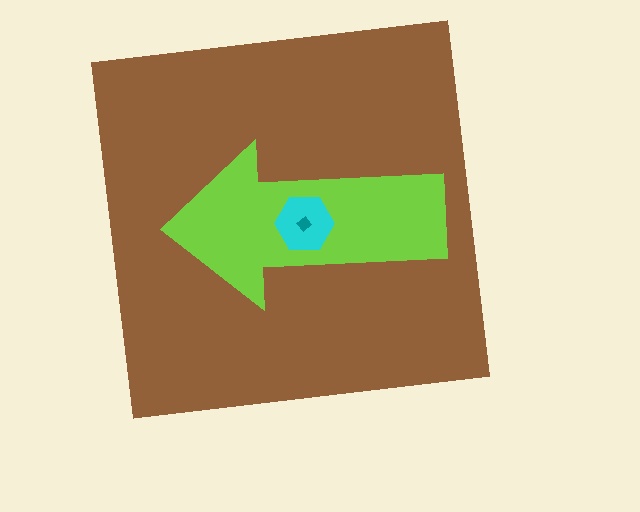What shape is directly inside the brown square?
The lime arrow.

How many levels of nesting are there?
4.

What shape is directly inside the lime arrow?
The cyan hexagon.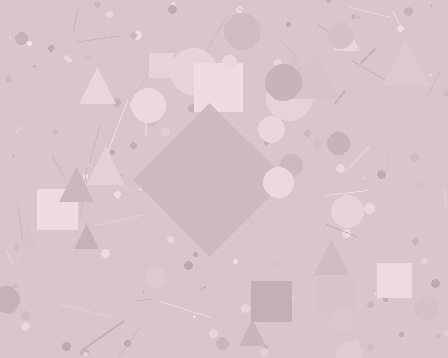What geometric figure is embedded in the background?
A diamond is embedded in the background.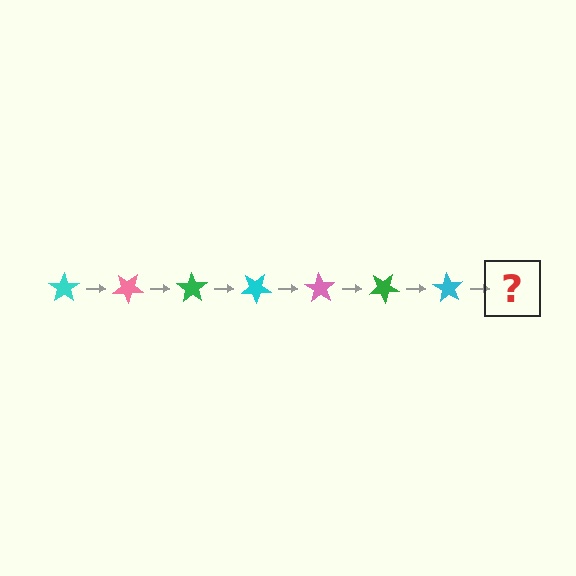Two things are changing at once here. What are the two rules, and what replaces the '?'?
The two rules are that it rotates 35 degrees each step and the color cycles through cyan, pink, and green. The '?' should be a pink star, rotated 245 degrees from the start.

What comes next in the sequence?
The next element should be a pink star, rotated 245 degrees from the start.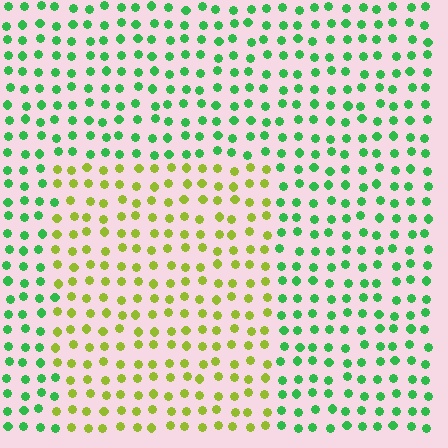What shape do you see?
I see a rectangle.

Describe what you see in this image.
The image is filled with small green elements in a uniform arrangement. A rectangle-shaped region is visible where the elements are tinted to a slightly different hue, forming a subtle color boundary.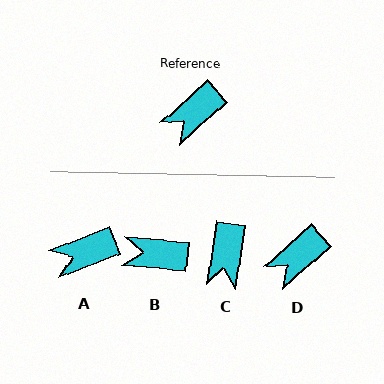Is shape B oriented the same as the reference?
No, it is off by about 48 degrees.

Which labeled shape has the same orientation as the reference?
D.